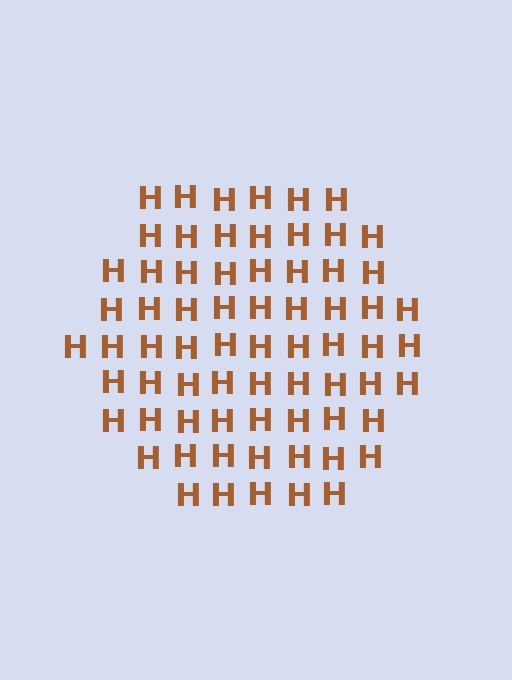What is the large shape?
The large shape is a hexagon.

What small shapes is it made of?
It is made of small letter H's.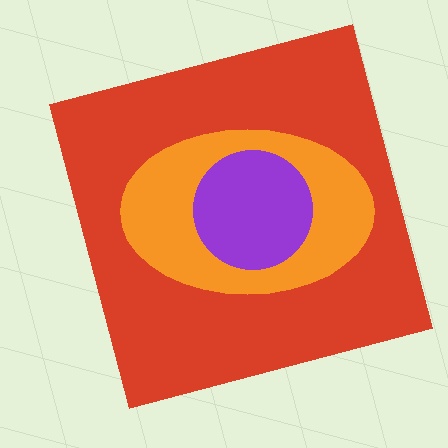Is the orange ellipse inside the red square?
Yes.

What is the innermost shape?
The purple circle.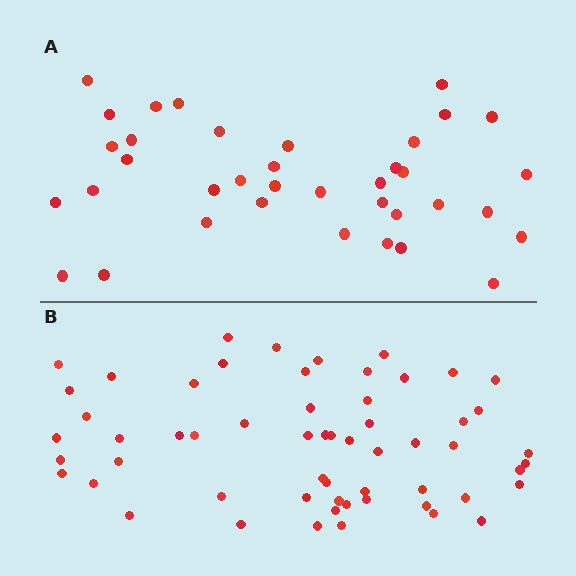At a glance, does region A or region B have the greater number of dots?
Region B (the bottom region) has more dots.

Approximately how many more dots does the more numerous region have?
Region B has approximately 20 more dots than region A.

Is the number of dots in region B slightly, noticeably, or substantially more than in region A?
Region B has substantially more. The ratio is roughly 1.6 to 1.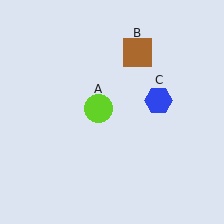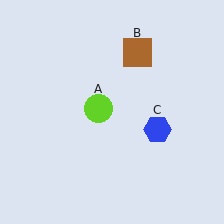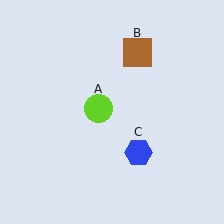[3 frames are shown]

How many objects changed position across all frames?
1 object changed position: blue hexagon (object C).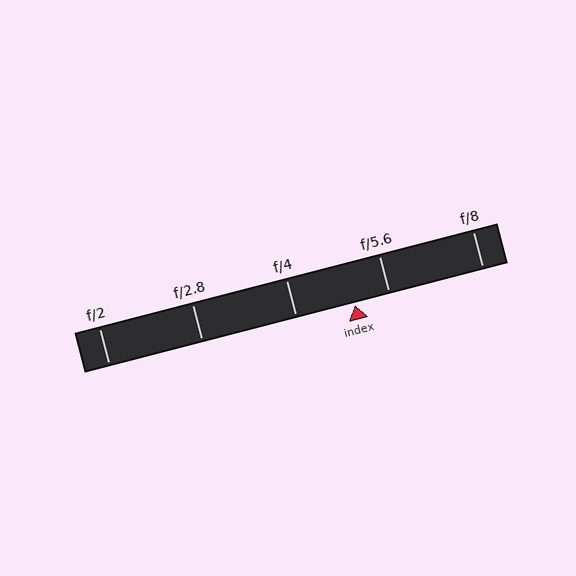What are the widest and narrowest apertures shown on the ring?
The widest aperture shown is f/2 and the narrowest is f/8.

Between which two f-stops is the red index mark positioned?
The index mark is between f/4 and f/5.6.